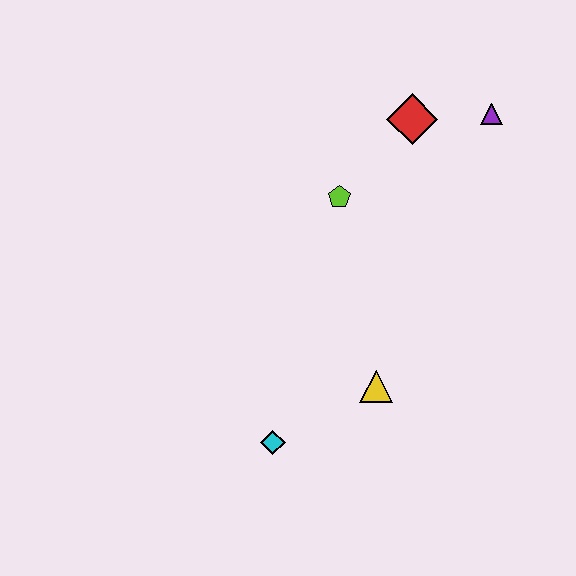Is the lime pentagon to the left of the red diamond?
Yes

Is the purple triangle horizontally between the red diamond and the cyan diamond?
No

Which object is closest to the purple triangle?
The red diamond is closest to the purple triangle.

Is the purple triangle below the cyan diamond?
No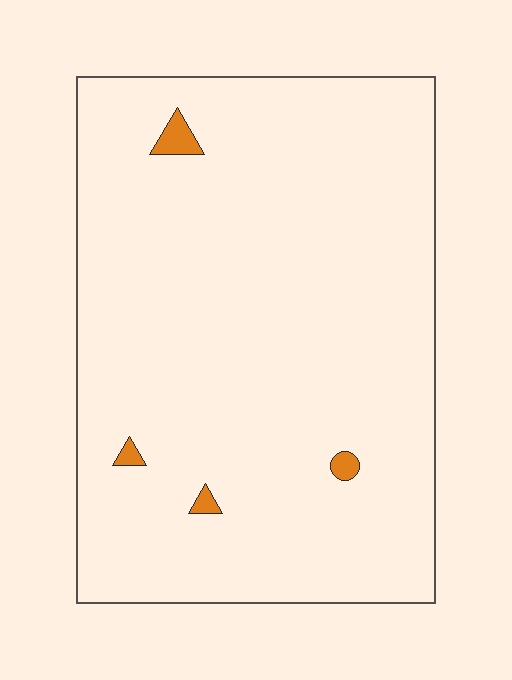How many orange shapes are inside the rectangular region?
4.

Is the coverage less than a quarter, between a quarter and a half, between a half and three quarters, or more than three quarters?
Less than a quarter.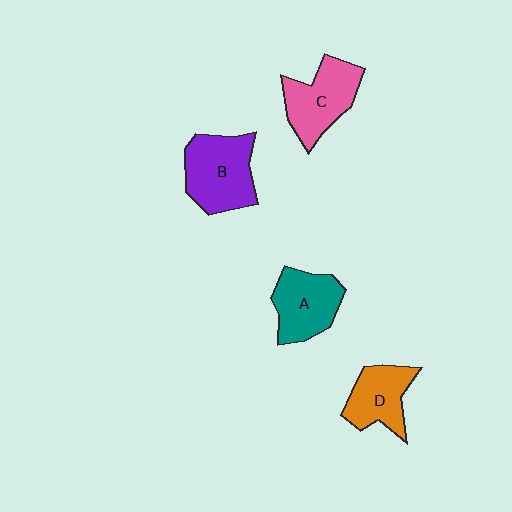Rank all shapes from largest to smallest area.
From largest to smallest: B (purple), C (pink), A (teal), D (orange).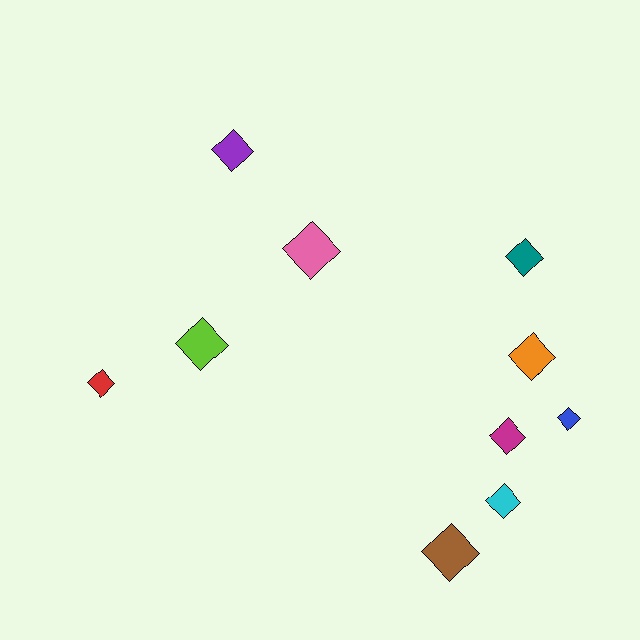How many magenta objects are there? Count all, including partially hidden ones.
There is 1 magenta object.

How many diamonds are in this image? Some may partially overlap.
There are 10 diamonds.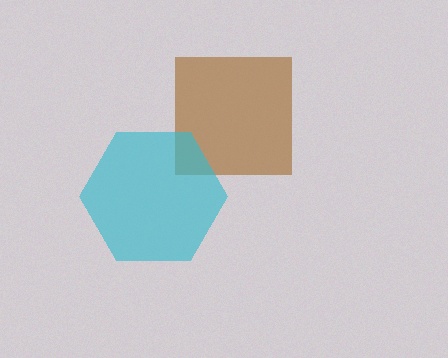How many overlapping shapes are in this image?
There are 2 overlapping shapes in the image.